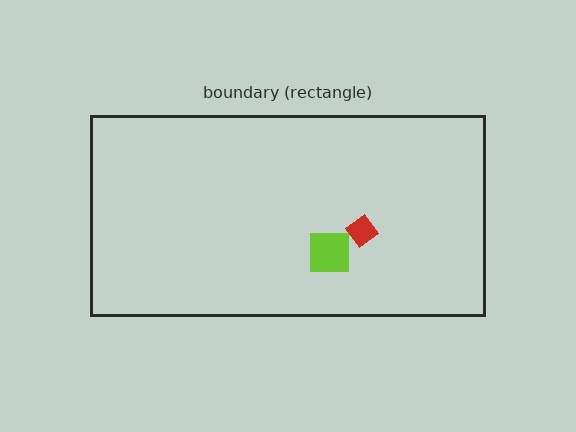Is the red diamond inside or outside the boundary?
Inside.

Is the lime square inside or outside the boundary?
Inside.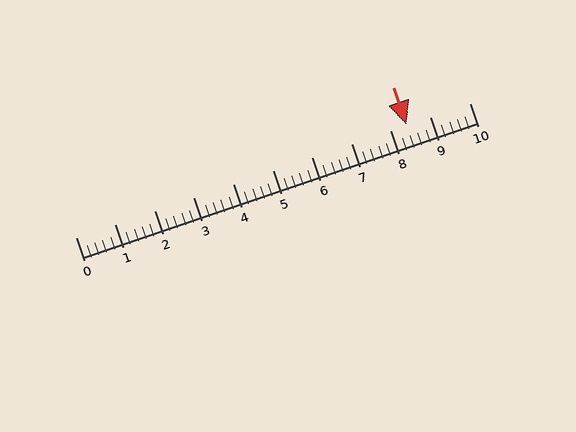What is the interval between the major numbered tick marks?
The major tick marks are spaced 1 units apart.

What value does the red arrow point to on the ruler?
The red arrow points to approximately 8.4.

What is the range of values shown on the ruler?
The ruler shows values from 0 to 10.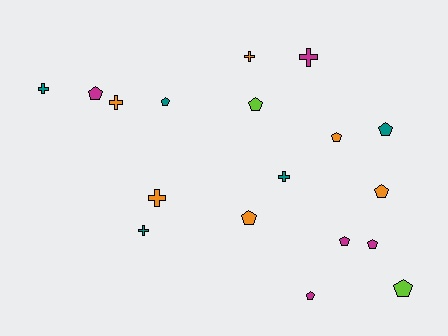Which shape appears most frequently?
Pentagon, with 11 objects.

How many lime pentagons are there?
There are 2 lime pentagons.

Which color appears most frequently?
Orange, with 6 objects.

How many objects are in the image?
There are 18 objects.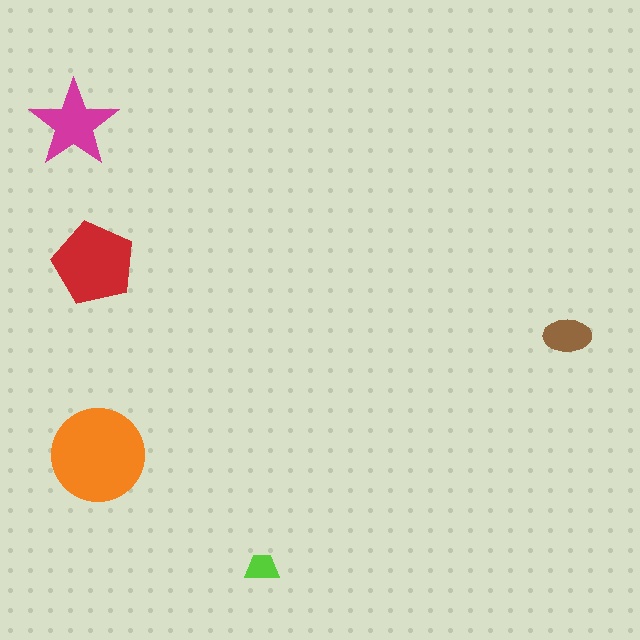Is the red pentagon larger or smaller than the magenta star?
Larger.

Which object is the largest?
The orange circle.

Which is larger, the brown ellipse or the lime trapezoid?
The brown ellipse.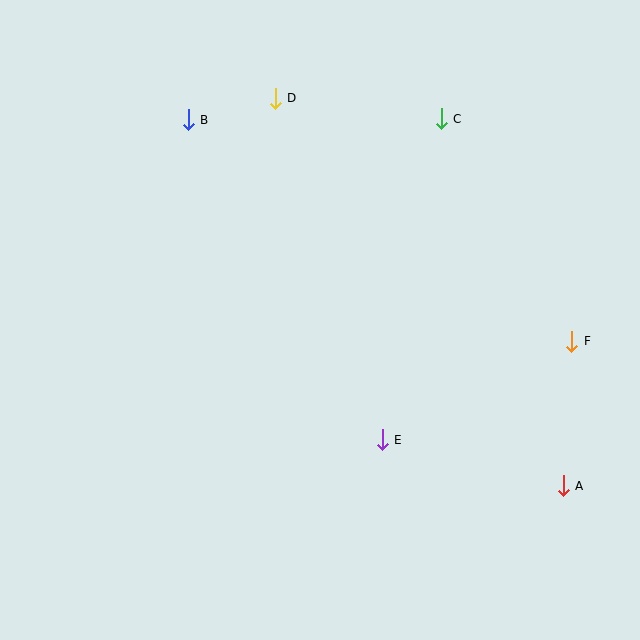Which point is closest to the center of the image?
Point E at (382, 440) is closest to the center.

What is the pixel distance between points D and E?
The distance between D and E is 358 pixels.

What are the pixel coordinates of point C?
Point C is at (441, 119).